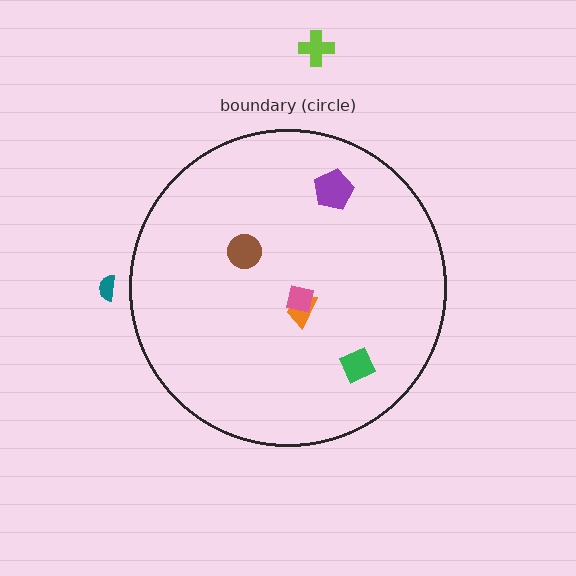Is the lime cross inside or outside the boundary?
Outside.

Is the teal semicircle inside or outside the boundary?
Outside.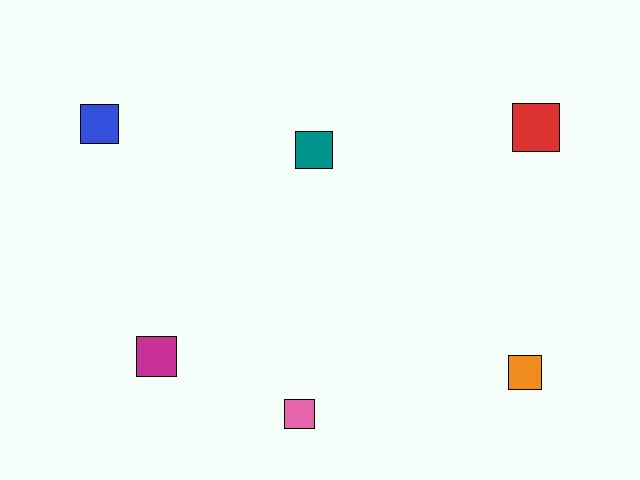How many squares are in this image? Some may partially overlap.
There are 6 squares.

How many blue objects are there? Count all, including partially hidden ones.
There is 1 blue object.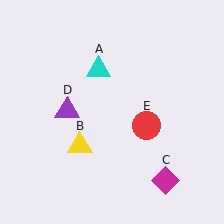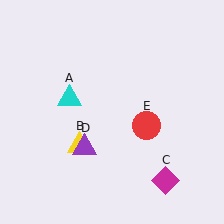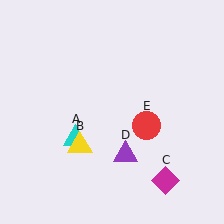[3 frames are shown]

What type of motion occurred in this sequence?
The cyan triangle (object A), purple triangle (object D) rotated counterclockwise around the center of the scene.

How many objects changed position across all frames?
2 objects changed position: cyan triangle (object A), purple triangle (object D).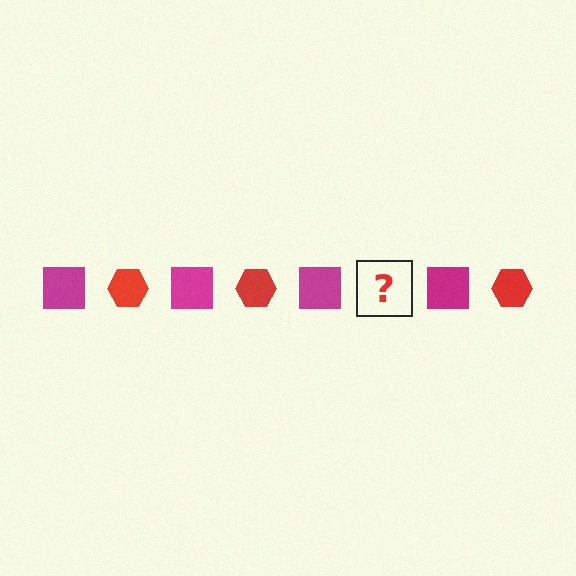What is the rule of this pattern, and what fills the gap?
The rule is that the pattern alternates between magenta square and red hexagon. The gap should be filled with a red hexagon.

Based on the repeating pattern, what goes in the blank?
The blank should be a red hexagon.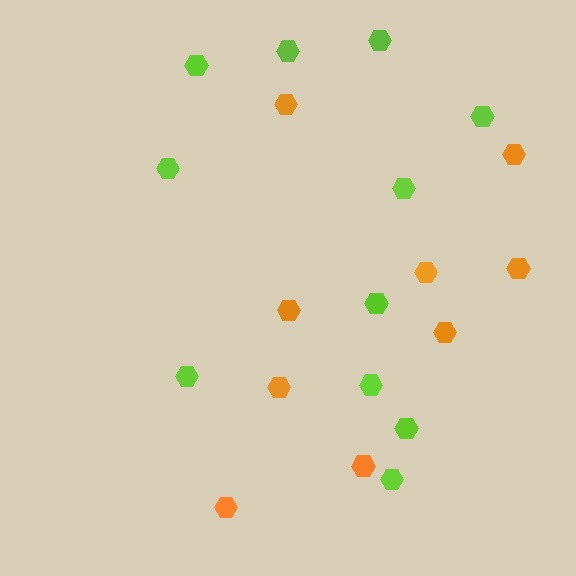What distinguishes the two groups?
There are 2 groups: one group of orange hexagons (9) and one group of lime hexagons (11).